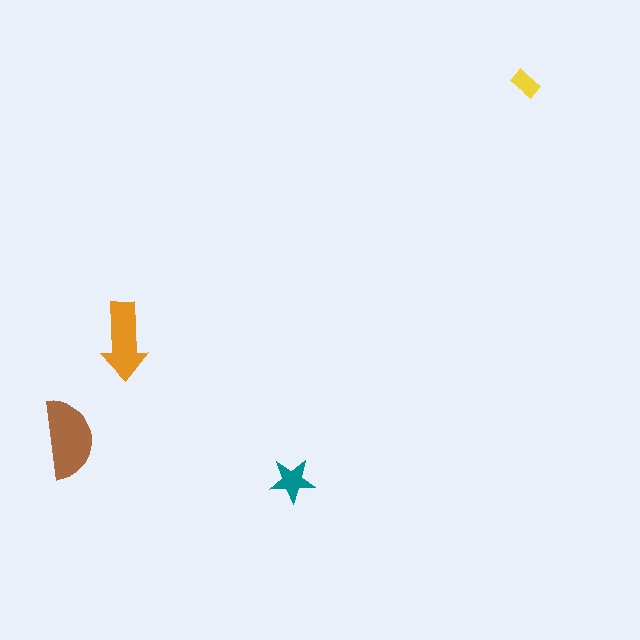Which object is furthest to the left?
The brown semicircle is leftmost.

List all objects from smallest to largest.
The yellow rectangle, the teal star, the orange arrow, the brown semicircle.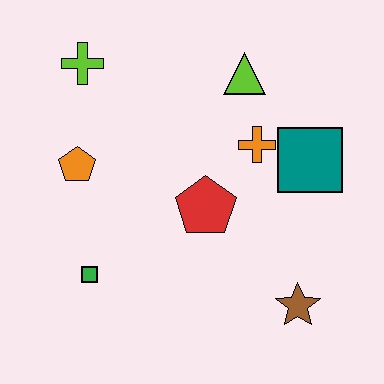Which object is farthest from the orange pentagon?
The brown star is farthest from the orange pentagon.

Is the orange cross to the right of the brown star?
No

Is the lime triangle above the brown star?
Yes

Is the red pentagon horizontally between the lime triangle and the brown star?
No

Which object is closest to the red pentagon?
The orange cross is closest to the red pentagon.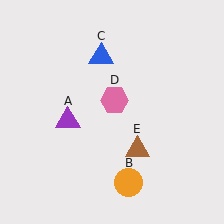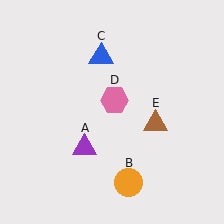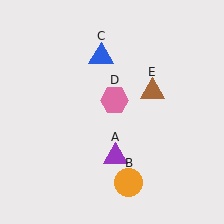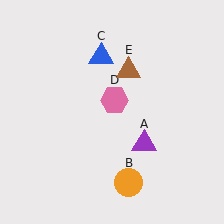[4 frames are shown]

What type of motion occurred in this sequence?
The purple triangle (object A), brown triangle (object E) rotated counterclockwise around the center of the scene.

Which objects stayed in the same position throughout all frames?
Orange circle (object B) and blue triangle (object C) and pink hexagon (object D) remained stationary.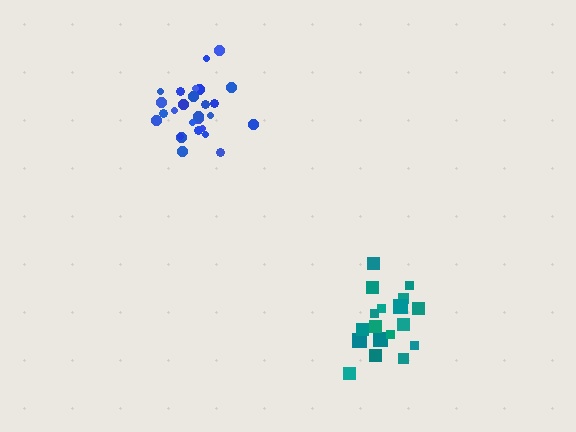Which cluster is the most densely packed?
Blue.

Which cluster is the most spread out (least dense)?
Teal.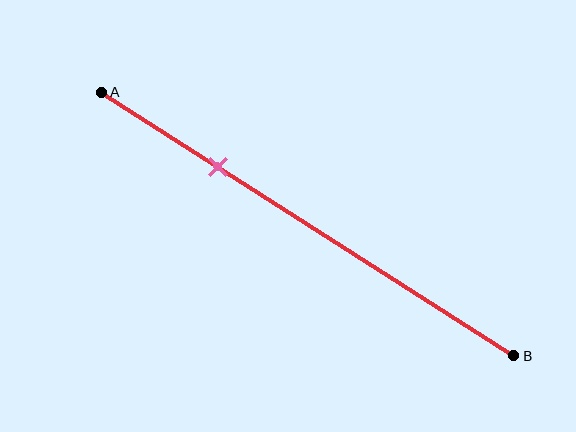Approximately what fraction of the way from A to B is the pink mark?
The pink mark is approximately 30% of the way from A to B.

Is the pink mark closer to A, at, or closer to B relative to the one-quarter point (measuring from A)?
The pink mark is closer to point B than the one-quarter point of segment AB.